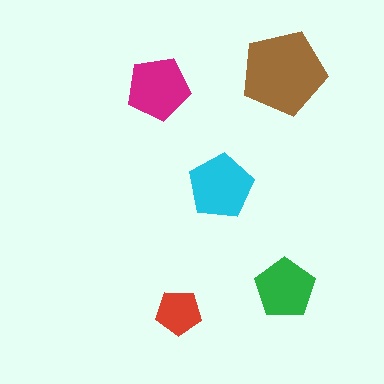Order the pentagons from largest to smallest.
the brown one, the cyan one, the magenta one, the green one, the red one.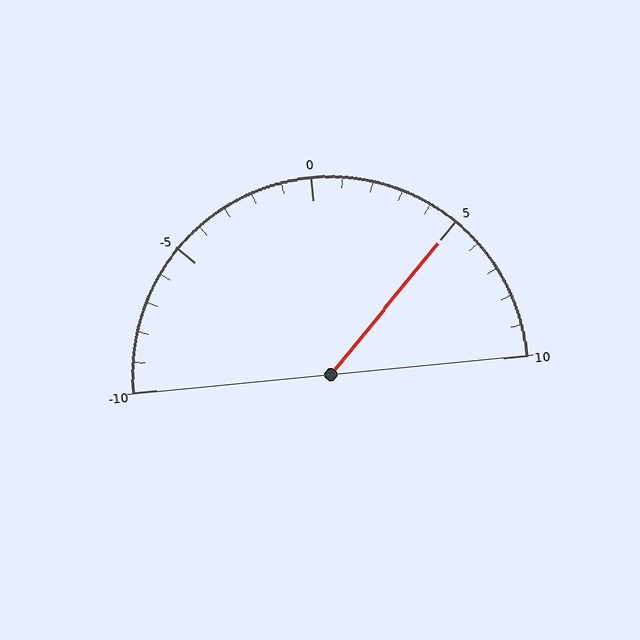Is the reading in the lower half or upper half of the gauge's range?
The reading is in the upper half of the range (-10 to 10).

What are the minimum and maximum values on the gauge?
The gauge ranges from -10 to 10.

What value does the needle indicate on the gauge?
The needle indicates approximately 5.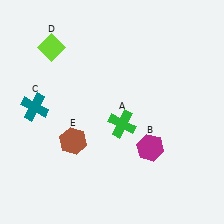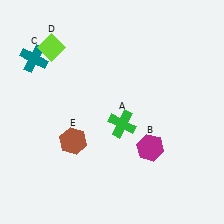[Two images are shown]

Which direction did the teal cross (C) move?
The teal cross (C) moved up.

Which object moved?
The teal cross (C) moved up.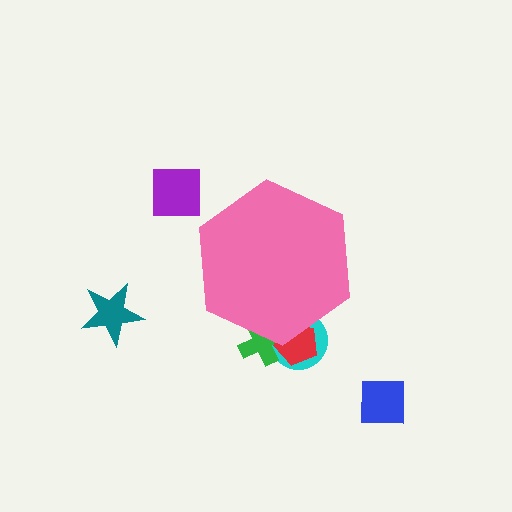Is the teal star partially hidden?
No, the teal star is fully visible.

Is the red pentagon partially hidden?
Yes, the red pentagon is partially hidden behind the pink hexagon.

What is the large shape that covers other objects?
A pink hexagon.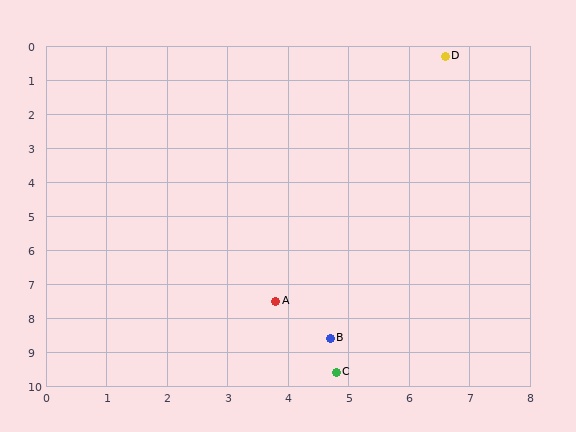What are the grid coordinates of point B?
Point B is at approximately (4.7, 8.6).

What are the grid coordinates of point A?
Point A is at approximately (3.8, 7.5).